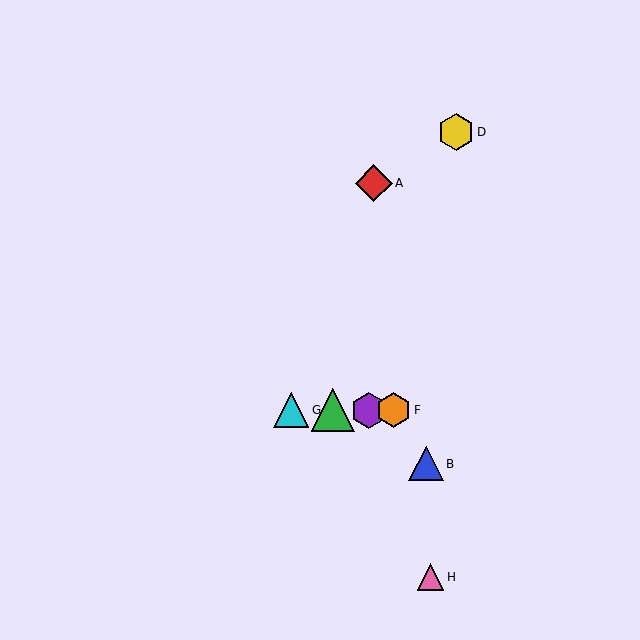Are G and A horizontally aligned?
No, G is at y≈410 and A is at y≈183.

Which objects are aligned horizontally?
Objects C, E, F, G are aligned horizontally.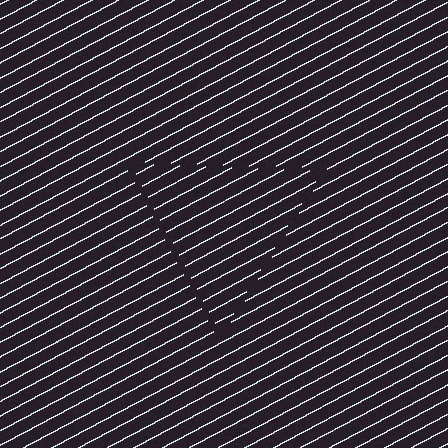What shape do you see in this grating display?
An illusory triangle. The interior of the shape contains the same grating, shifted by half a period — the contour is defined by the phase discontinuity where line-ends from the inner and outer gratings abut.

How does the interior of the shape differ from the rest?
The interior of the shape contains the same grating, shifted by half a period — the contour is defined by the phase discontinuity where line-ends from the inner and outer gratings abut.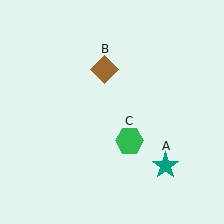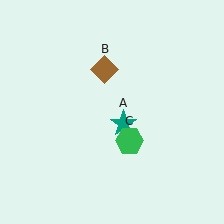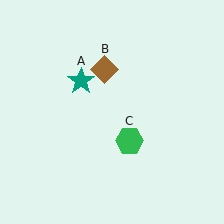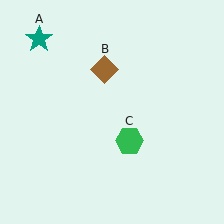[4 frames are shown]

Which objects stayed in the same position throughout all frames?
Brown diamond (object B) and green hexagon (object C) remained stationary.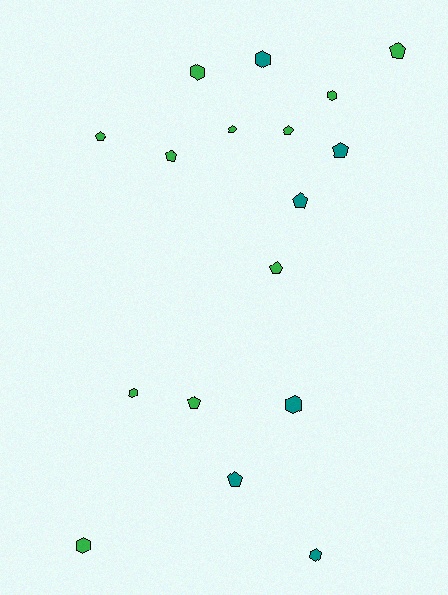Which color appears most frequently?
Green, with 11 objects.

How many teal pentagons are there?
There are 3 teal pentagons.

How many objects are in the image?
There are 17 objects.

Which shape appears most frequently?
Pentagon, with 10 objects.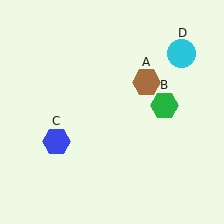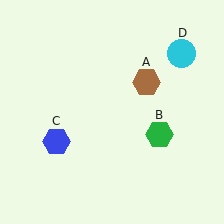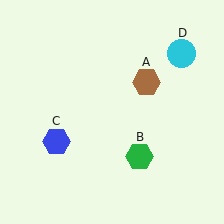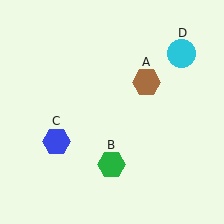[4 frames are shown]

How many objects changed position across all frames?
1 object changed position: green hexagon (object B).